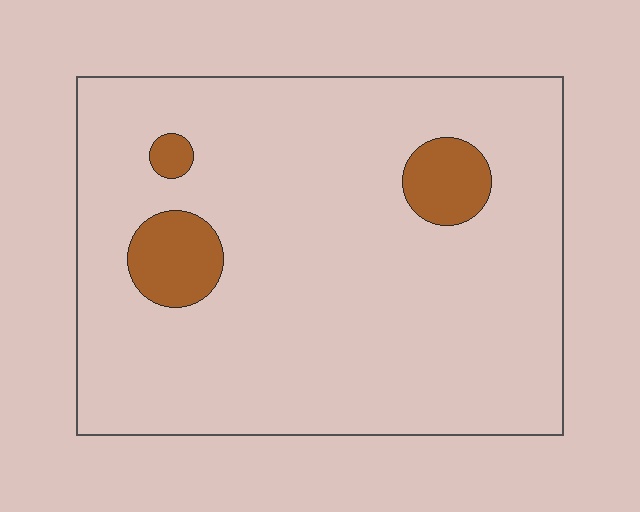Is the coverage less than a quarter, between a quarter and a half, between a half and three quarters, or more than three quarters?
Less than a quarter.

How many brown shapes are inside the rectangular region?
3.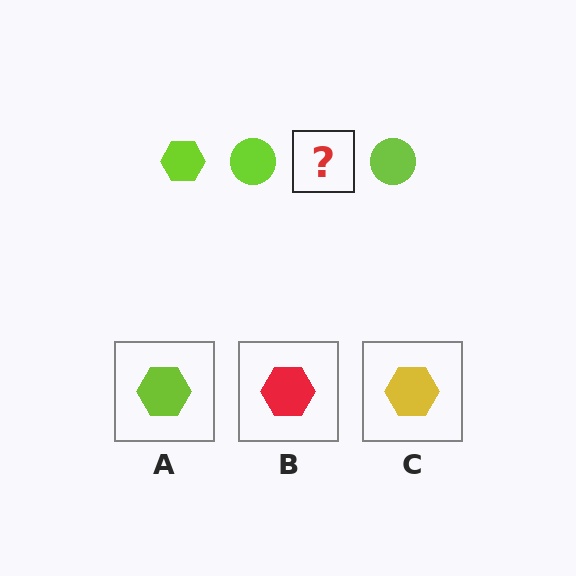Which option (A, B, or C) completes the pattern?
A.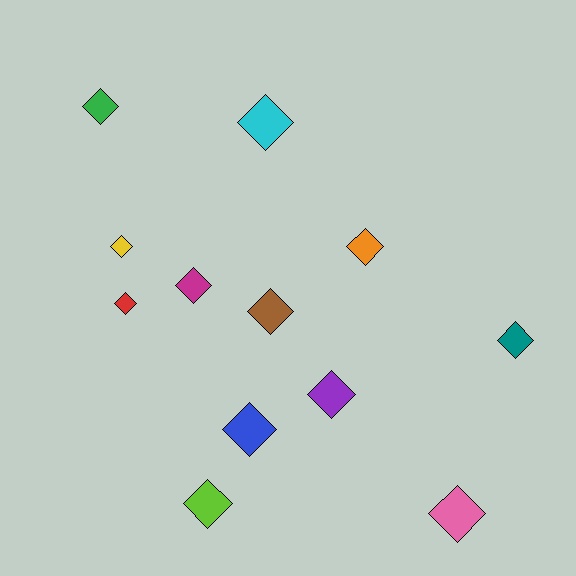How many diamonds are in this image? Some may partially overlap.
There are 12 diamonds.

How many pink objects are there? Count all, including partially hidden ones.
There is 1 pink object.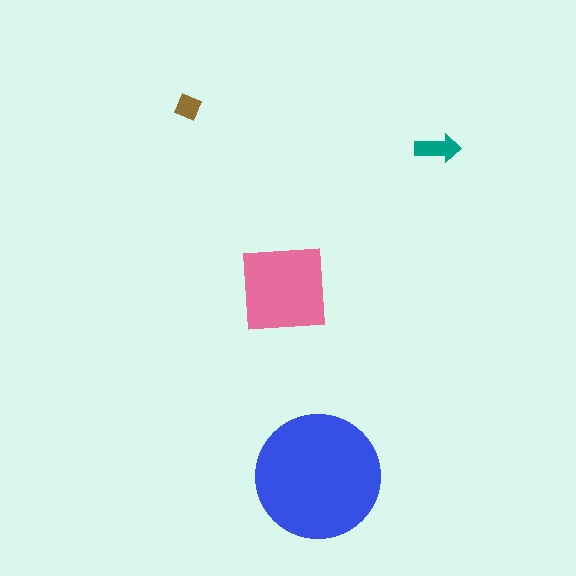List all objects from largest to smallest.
The blue circle, the pink square, the teal arrow, the brown diamond.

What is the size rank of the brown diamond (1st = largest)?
4th.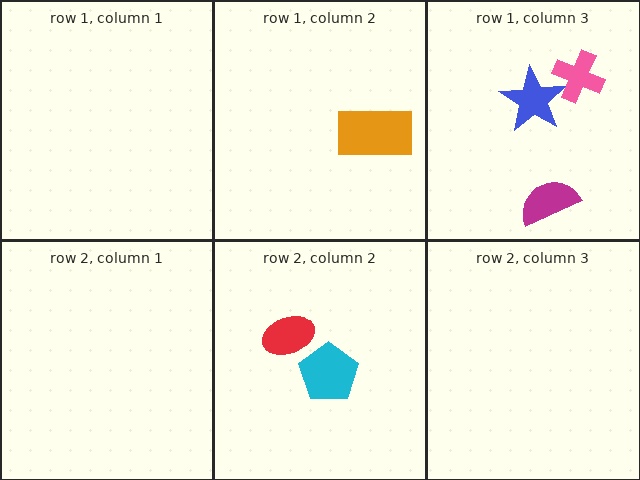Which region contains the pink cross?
The row 1, column 3 region.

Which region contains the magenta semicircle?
The row 1, column 3 region.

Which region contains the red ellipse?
The row 2, column 2 region.